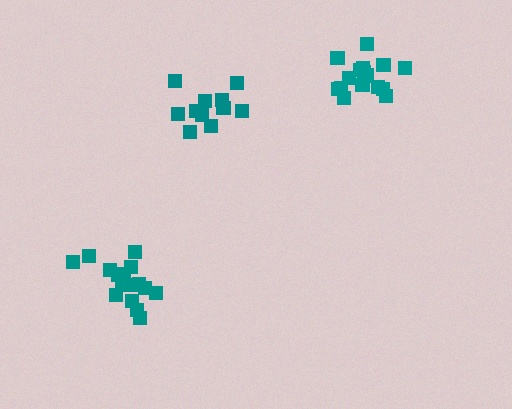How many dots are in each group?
Group 1: 17 dots, Group 2: 11 dots, Group 3: 17 dots (45 total).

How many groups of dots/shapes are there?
There are 3 groups.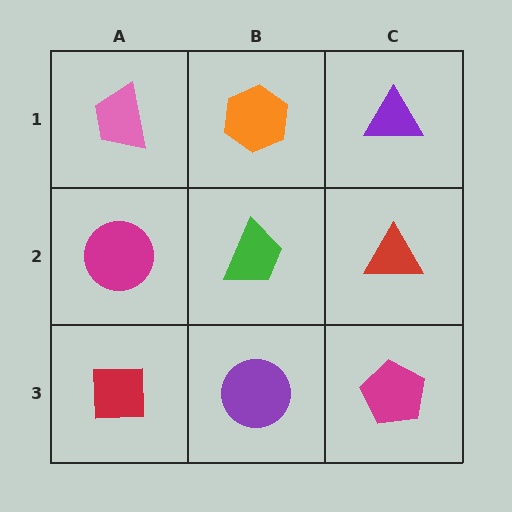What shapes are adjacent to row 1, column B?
A green trapezoid (row 2, column B), a pink trapezoid (row 1, column A), a purple triangle (row 1, column C).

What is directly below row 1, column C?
A red triangle.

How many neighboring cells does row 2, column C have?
3.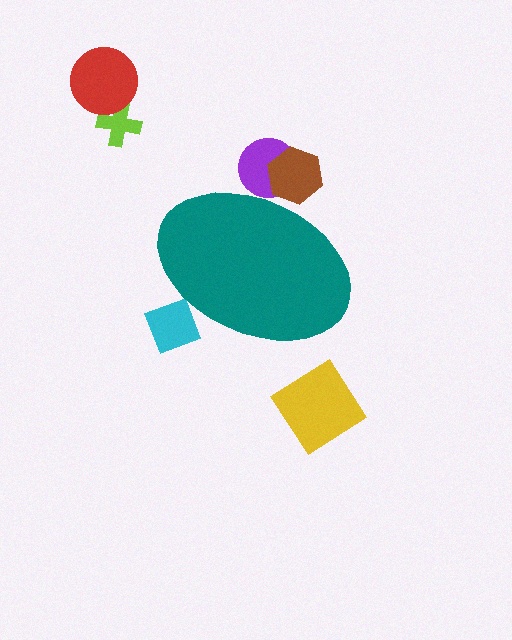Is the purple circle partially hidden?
Yes, the purple circle is partially hidden behind the teal ellipse.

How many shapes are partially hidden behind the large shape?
3 shapes are partially hidden.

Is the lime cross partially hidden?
No, the lime cross is fully visible.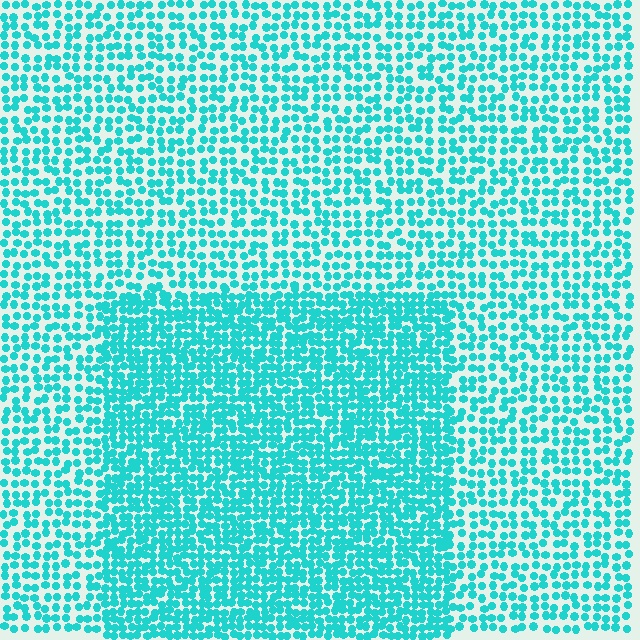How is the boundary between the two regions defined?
The boundary is defined by a change in element density (approximately 1.7x ratio). All elements are the same color, size, and shape.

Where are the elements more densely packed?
The elements are more densely packed inside the rectangle boundary.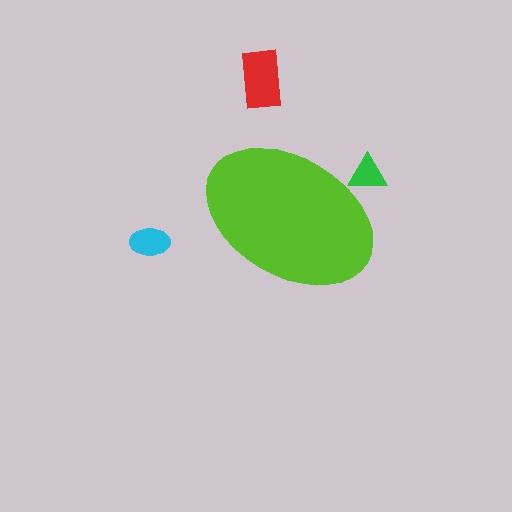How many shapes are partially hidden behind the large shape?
1 shape is partially hidden.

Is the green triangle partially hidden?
Yes, the green triangle is partially hidden behind the lime ellipse.